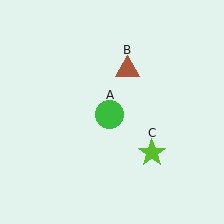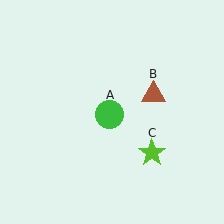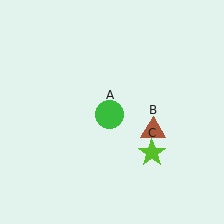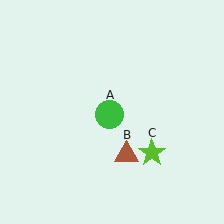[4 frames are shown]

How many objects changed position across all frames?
1 object changed position: brown triangle (object B).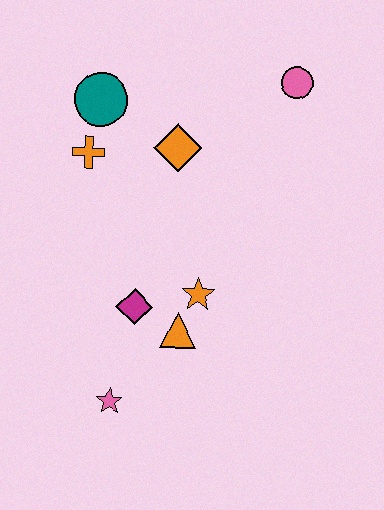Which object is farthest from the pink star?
The pink circle is farthest from the pink star.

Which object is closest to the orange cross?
The teal circle is closest to the orange cross.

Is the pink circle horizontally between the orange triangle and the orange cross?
No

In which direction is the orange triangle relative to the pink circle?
The orange triangle is below the pink circle.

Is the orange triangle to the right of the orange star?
No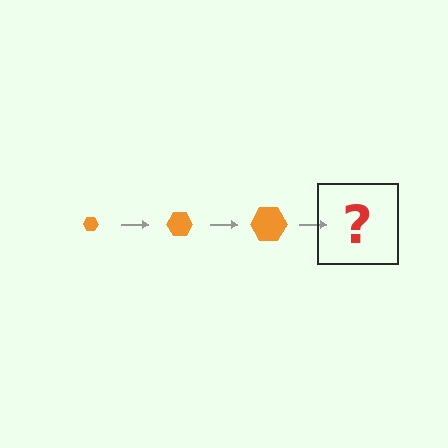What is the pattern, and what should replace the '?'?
The pattern is that the hexagon gets progressively larger each step. The '?' should be an orange hexagon, larger than the previous one.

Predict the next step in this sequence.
The next step is an orange hexagon, larger than the previous one.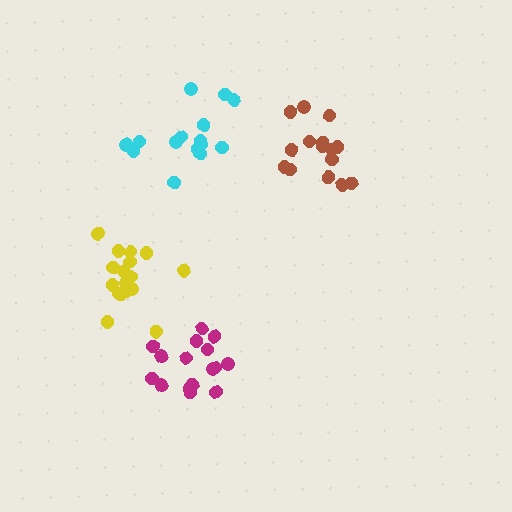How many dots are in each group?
Group 1: 16 dots, Group 2: 15 dots, Group 3: 15 dots, Group 4: 17 dots (63 total).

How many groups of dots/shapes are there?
There are 4 groups.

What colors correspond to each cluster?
The clusters are colored: magenta, brown, cyan, yellow.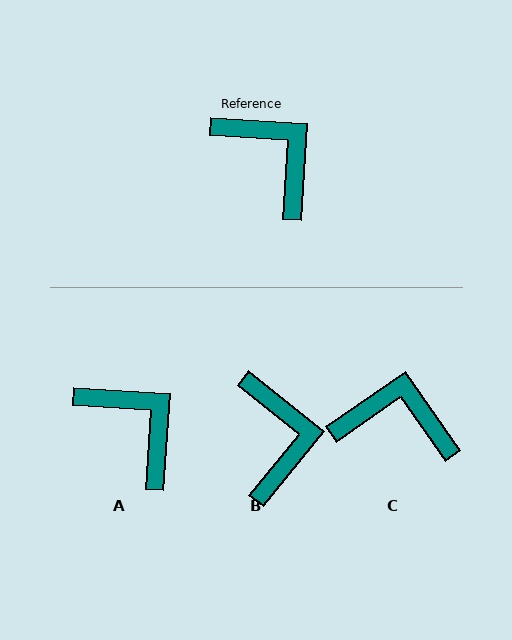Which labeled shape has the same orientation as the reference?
A.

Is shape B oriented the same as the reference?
No, it is off by about 35 degrees.